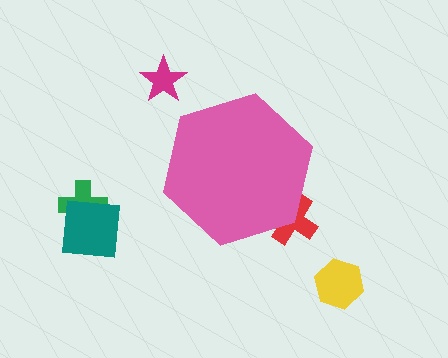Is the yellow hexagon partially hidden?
No, the yellow hexagon is fully visible.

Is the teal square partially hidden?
No, the teal square is fully visible.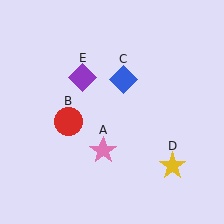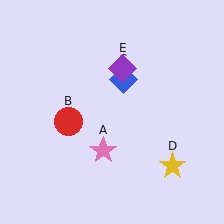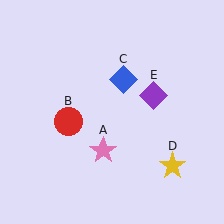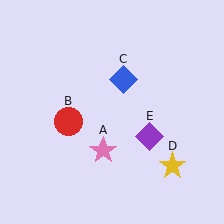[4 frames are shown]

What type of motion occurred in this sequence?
The purple diamond (object E) rotated clockwise around the center of the scene.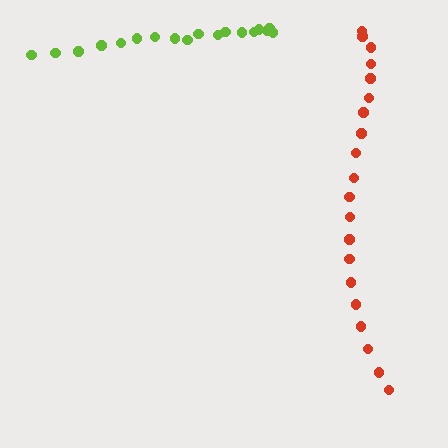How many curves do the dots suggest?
There are 2 distinct paths.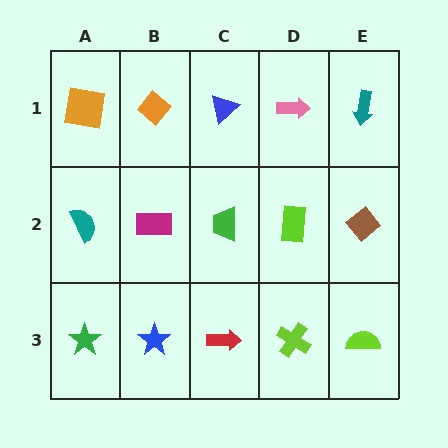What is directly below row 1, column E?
A brown diamond.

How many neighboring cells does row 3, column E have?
2.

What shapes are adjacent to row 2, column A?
An orange square (row 1, column A), a green star (row 3, column A), a magenta rectangle (row 2, column B).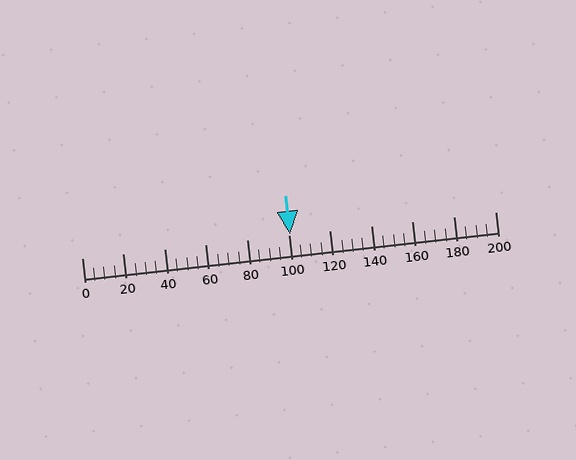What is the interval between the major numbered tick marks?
The major tick marks are spaced 20 units apart.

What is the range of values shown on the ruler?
The ruler shows values from 0 to 200.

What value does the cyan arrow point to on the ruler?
The cyan arrow points to approximately 101.